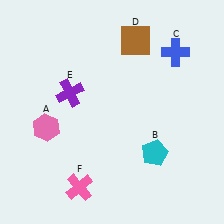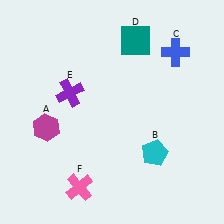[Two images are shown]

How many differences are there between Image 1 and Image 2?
There are 2 differences between the two images.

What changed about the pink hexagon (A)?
In Image 1, A is pink. In Image 2, it changed to magenta.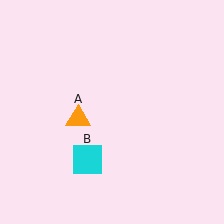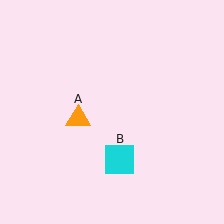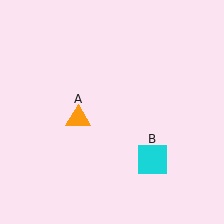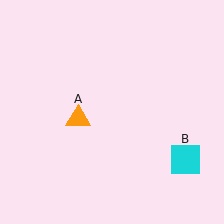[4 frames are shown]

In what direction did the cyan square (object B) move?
The cyan square (object B) moved right.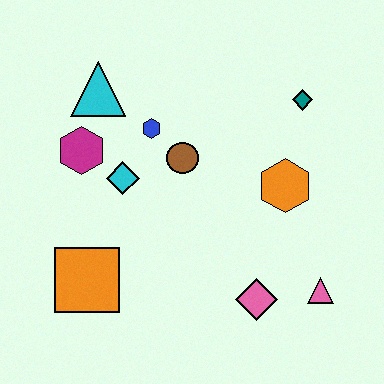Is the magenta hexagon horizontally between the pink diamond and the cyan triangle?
No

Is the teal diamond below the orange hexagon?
No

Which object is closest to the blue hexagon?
The brown circle is closest to the blue hexagon.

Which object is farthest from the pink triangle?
The cyan triangle is farthest from the pink triangle.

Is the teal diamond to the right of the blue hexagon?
Yes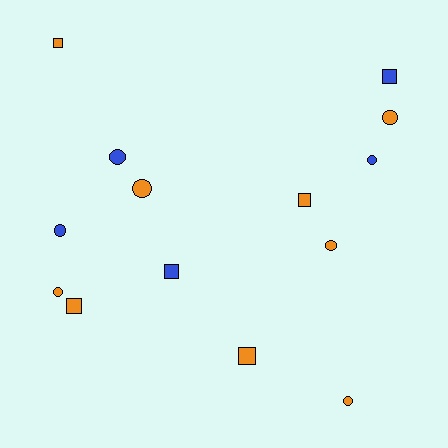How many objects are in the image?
There are 14 objects.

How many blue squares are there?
There are 2 blue squares.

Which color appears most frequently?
Orange, with 9 objects.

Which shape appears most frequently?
Circle, with 8 objects.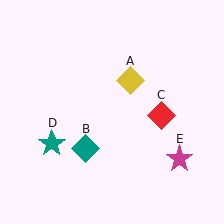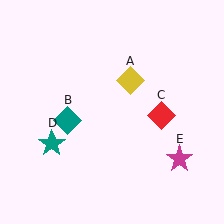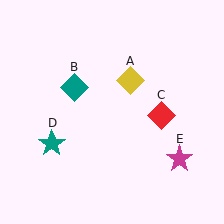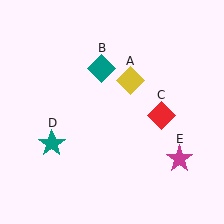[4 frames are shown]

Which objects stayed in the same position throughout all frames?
Yellow diamond (object A) and red diamond (object C) and teal star (object D) and magenta star (object E) remained stationary.